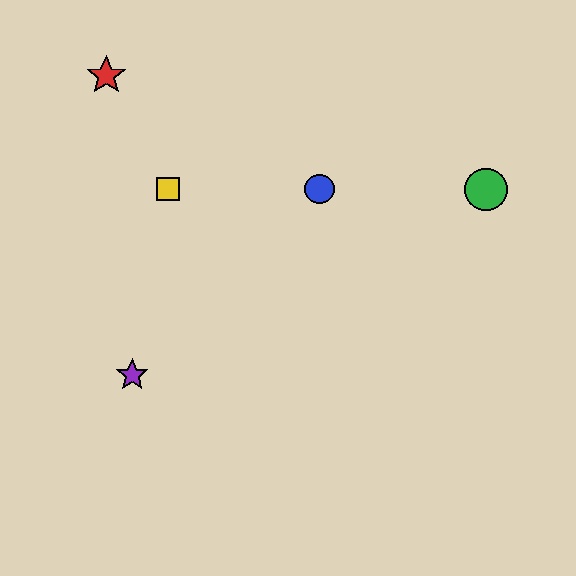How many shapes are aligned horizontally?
3 shapes (the blue circle, the green circle, the yellow square) are aligned horizontally.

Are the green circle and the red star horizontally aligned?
No, the green circle is at y≈189 and the red star is at y≈76.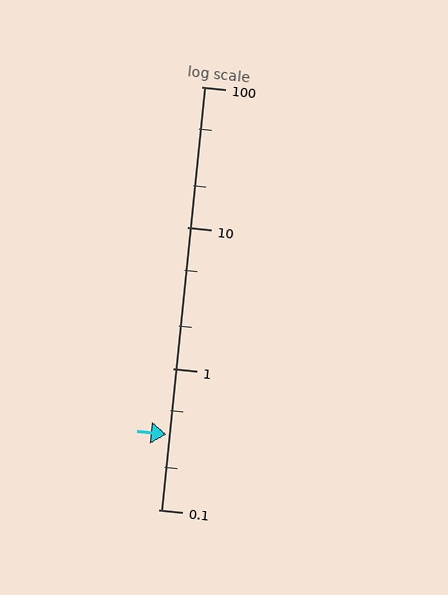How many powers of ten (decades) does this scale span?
The scale spans 3 decades, from 0.1 to 100.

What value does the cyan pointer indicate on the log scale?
The pointer indicates approximately 0.34.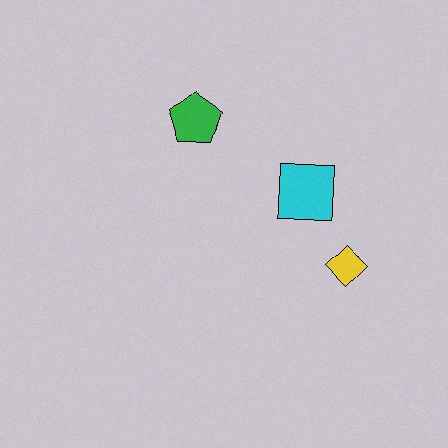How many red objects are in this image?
There are no red objects.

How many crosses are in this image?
There are no crosses.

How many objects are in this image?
There are 3 objects.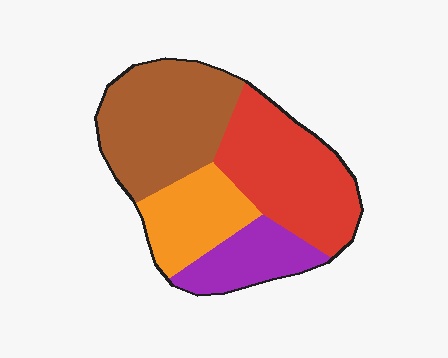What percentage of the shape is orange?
Orange covers about 20% of the shape.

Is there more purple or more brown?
Brown.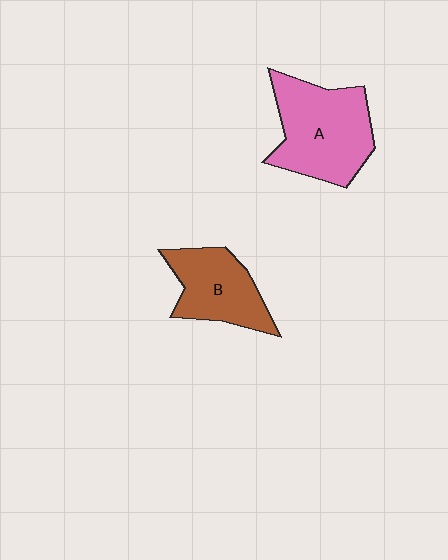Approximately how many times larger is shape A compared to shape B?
Approximately 1.4 times.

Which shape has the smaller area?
Shape B (brown).